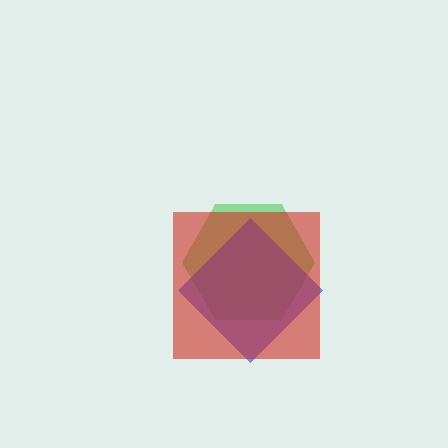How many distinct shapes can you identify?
There are 3 distinct shapes: a green hexagon, a blue diamond, a red square.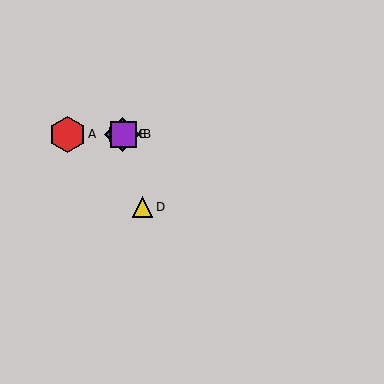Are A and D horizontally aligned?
No, A is at y≈134 and D is at y≈207.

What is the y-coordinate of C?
Object C is at y≈134.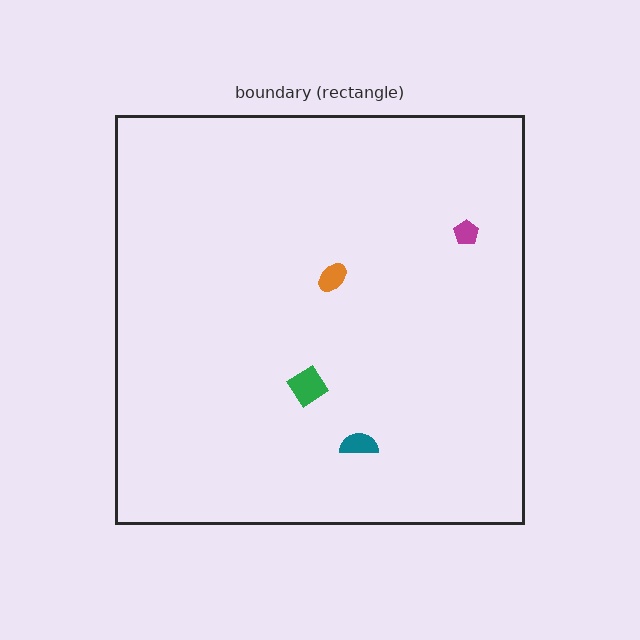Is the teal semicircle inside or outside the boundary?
Inside.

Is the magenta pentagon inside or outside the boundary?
Inside.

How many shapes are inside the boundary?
4 inside, 0 outside.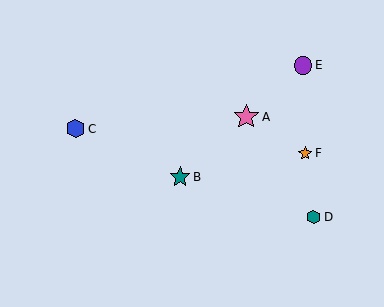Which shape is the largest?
The pink star (labeled A) is the largest.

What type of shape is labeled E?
Shape E is a purple circle.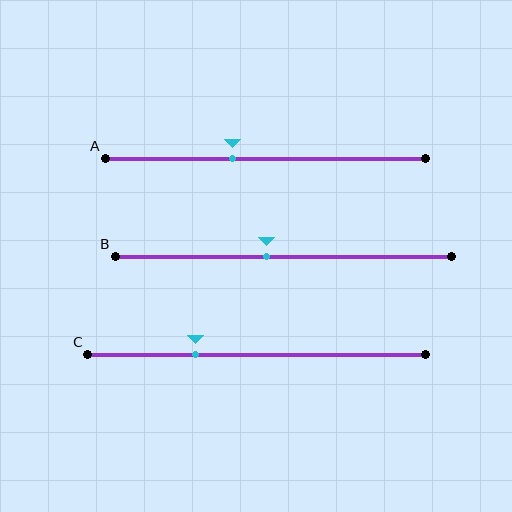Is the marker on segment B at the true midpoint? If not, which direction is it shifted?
No, the marker on segment B is shifted to the left by about 5% of the segment length.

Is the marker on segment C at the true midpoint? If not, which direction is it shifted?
No, the marker on segment C is shifted to the left by about 18% of the segment length.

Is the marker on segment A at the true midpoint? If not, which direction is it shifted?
No, the marker on segment A is shifted to the left by about 10% of the segment length.